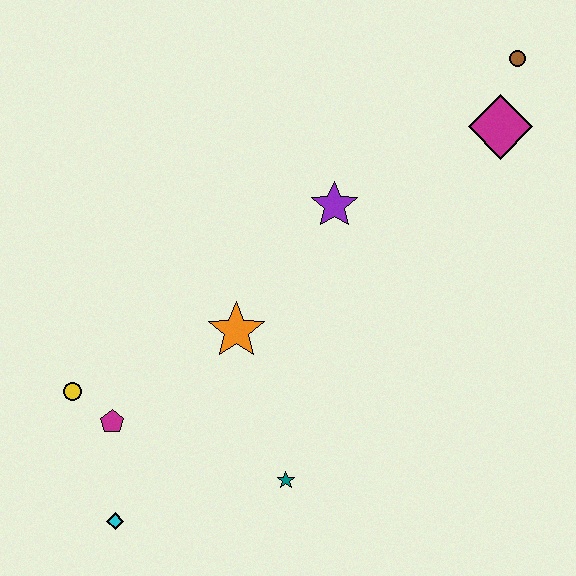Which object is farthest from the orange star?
The brown circle is farthest from the orange star.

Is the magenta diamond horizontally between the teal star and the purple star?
No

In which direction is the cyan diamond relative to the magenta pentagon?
The cyan diamond is below the magenta pentagon.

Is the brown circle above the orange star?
Yes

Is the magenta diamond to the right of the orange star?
Yes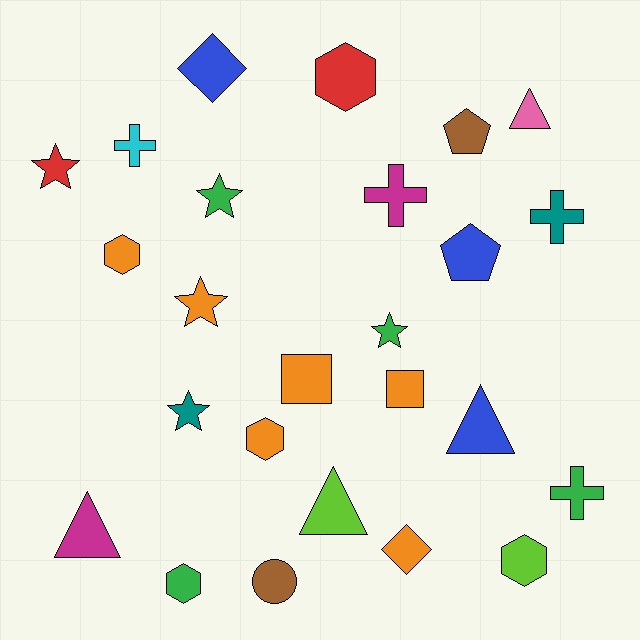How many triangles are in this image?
There are 4 triangles.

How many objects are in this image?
There are 25 objects.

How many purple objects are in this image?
There are no purple objects.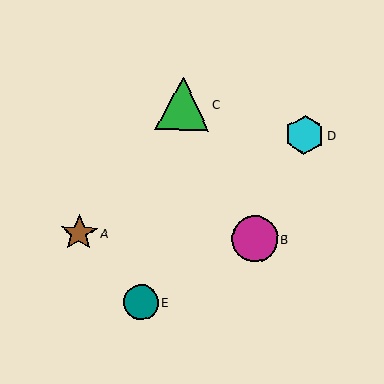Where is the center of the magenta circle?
The center of the magenta circle is at (255, 239).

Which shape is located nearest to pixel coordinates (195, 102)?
The green triangle (labeled C) at (182, 104) is nearest to that location.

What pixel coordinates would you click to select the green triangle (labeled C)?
Click at (182, 104) to select the green triangle C.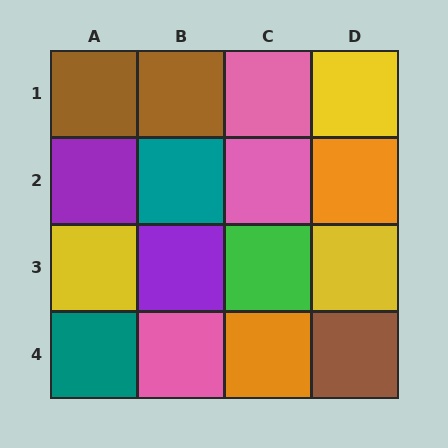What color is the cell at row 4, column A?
Teal.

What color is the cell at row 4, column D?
Brown.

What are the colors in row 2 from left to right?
Purple, teal, pink, orange.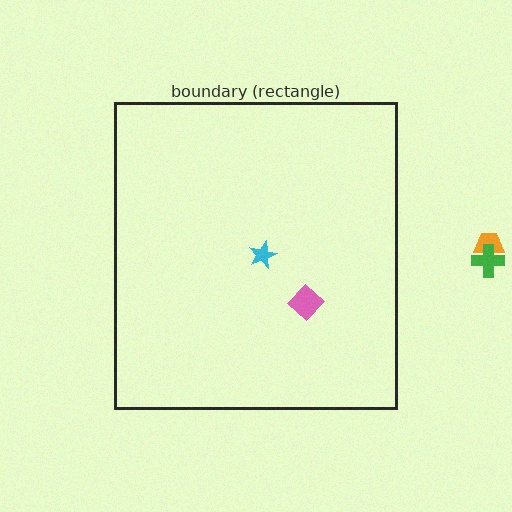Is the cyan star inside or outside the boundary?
Inside.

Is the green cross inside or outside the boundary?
Outside.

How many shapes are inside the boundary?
2 inside, 2 outside.